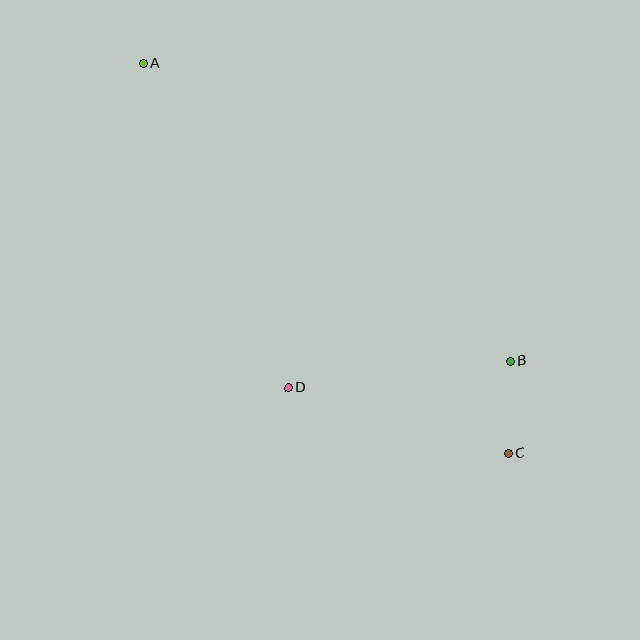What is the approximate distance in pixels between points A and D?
The distance between A and D is approximately 355 pixels.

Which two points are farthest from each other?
Points A and C are farthest from each other.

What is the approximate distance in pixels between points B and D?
The distance between B and D is approximately 224 pixels.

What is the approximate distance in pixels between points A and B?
The distance between A and B is approximately 473 pixels.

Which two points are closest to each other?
Points B and C are closest to each other.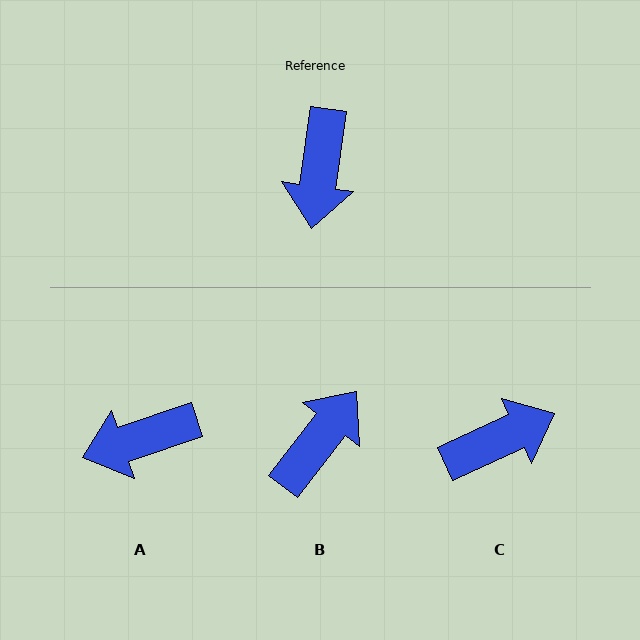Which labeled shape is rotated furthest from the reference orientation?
B, about 150 degrees away.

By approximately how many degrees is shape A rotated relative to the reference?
Approximately 64 degrees clockwise.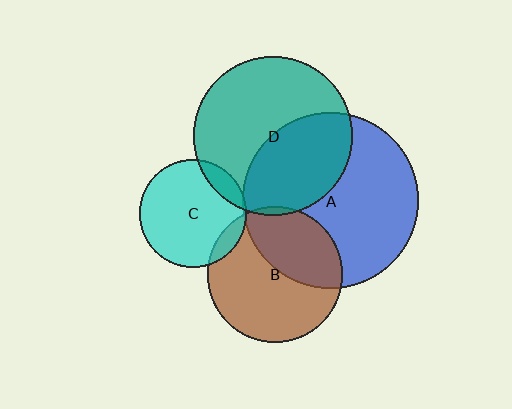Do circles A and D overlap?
Yes.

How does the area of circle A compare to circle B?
Approximately 1.7 times.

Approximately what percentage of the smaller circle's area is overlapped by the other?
Approximately 40%.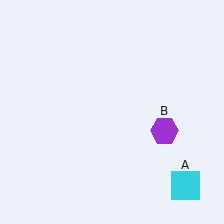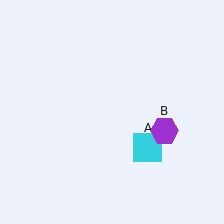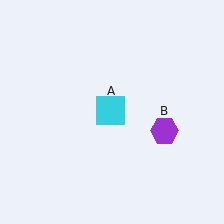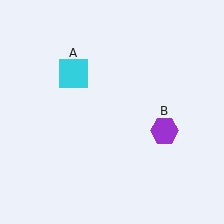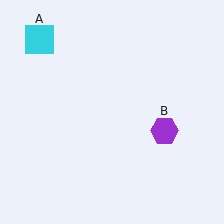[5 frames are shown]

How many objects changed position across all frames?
1 object changed position: cyan square (object A).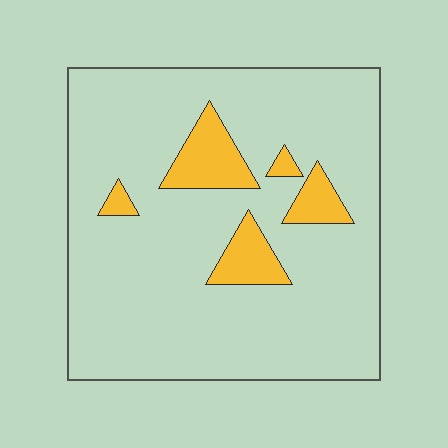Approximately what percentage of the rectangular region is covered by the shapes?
Approximately 10%.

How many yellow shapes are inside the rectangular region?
5.